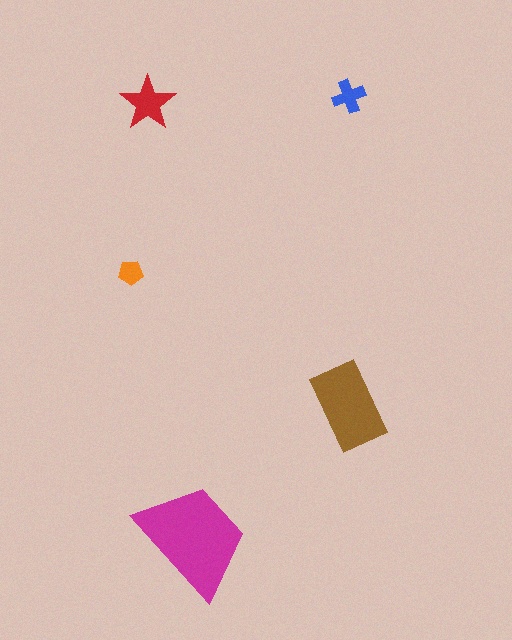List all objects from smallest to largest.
The orange pentagon, the blue cross, the red star, the brown rectangle, the magenta trapezoid.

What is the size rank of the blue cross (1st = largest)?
4th.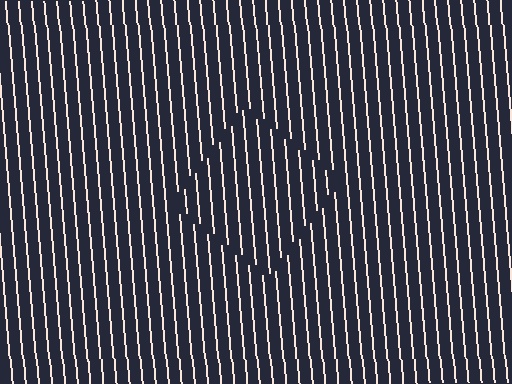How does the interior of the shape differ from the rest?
The interior of the shape contains the same grating, shifted by half a period — the contour is defined by the phase discontinuity where line-ends from the inner and outer gratings abut.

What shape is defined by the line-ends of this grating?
An illusory square. The interior of the shape contains the same grating, shifted by half a period — the contour is defined by the phase discontinuity where line-ends from the inner and outer gratings abut.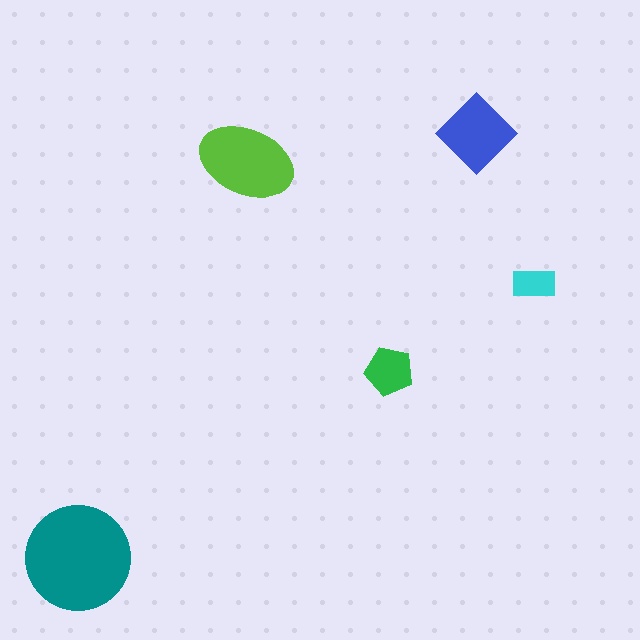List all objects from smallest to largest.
The cyan rectangle, the green pentagon, the blue diamond, the lime ellipse, the teal circle.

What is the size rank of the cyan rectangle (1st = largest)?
5th.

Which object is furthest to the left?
The teal circle is leftmost.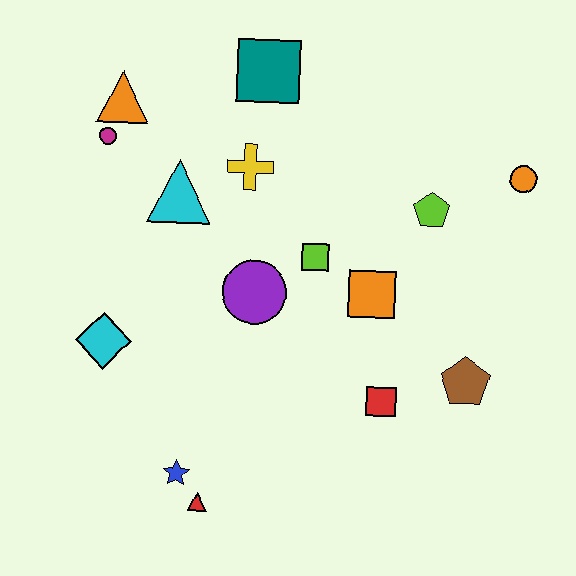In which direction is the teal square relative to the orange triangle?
The teal square is to the right of the orange triangle.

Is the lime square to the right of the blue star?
Yes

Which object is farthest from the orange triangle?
The brown pentagon is farthest from the orange triangle.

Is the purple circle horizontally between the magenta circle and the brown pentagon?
Yes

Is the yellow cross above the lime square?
Yes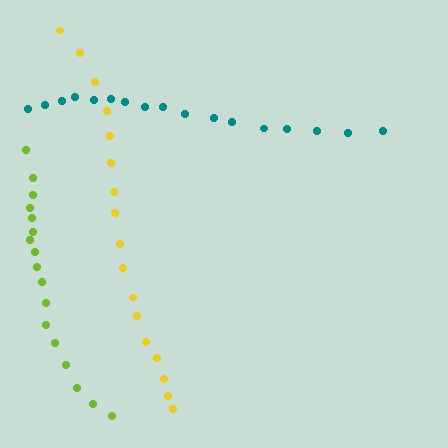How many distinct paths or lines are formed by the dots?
There are 3 distinct paths.